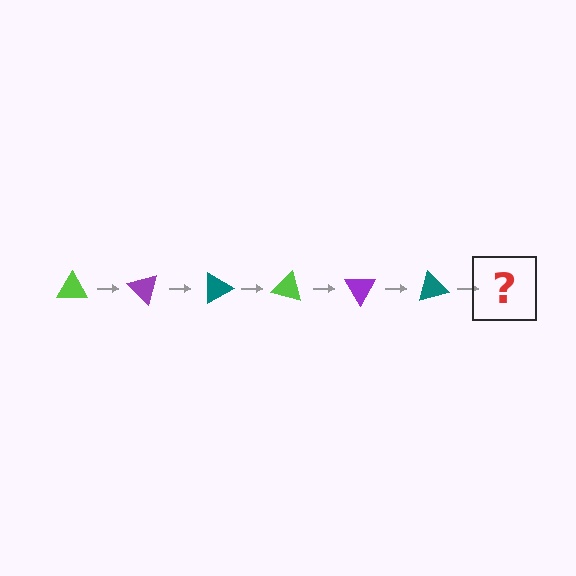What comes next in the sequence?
The next element should be a lime triangle, rotated 270 degrees from the start.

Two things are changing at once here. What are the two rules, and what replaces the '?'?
The two rules are that it rotates 45 degrees each step and the color cycles through lime, purple, and teal. The '?' should be a lime triangle, rotated 270 degrees from the start.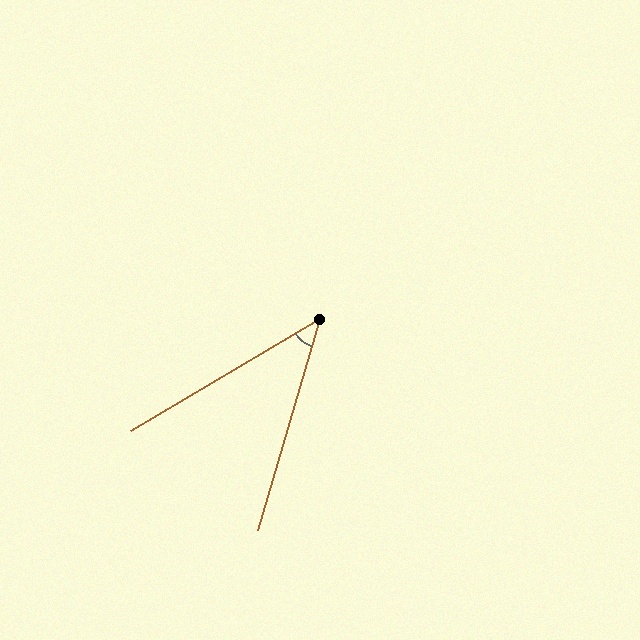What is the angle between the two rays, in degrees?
Approximately 43 degrees.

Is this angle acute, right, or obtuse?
It is acute.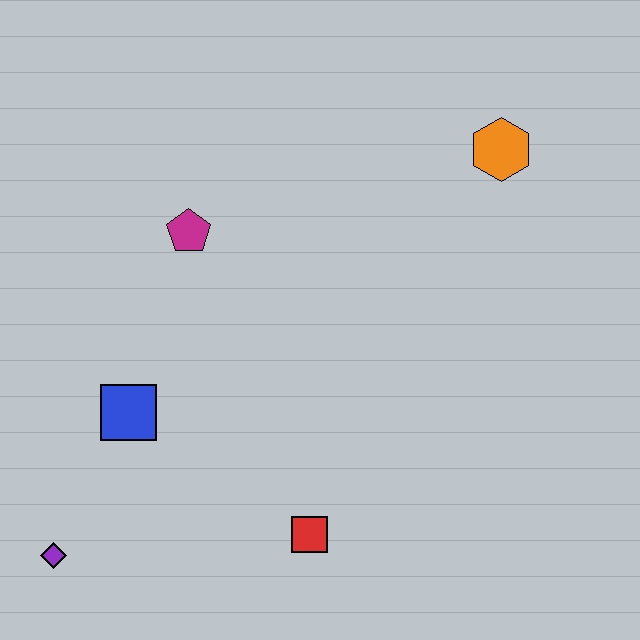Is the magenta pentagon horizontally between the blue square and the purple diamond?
No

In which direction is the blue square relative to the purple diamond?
The blue square is above the purple diamond.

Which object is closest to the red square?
The blue square is closest to the red square.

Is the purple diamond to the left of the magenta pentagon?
Yes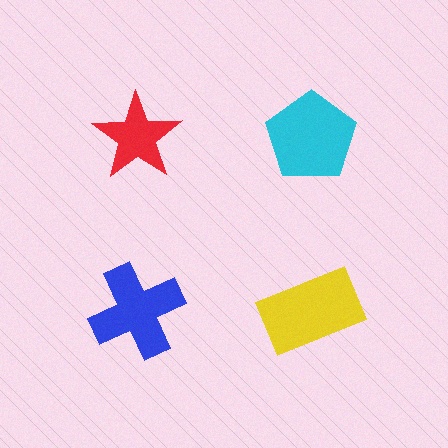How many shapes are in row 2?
2 shapes.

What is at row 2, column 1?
A blue cross.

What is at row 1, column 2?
A cyan pentagon.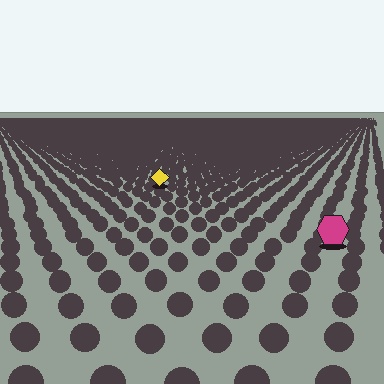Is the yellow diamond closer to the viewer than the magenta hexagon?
No. The magenta hexagon is closer — you can tell from the texture gradient: the ground texture is coarser near it.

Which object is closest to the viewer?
The magenta hexagon is closest. The texture marks near it are larger and more spread out.